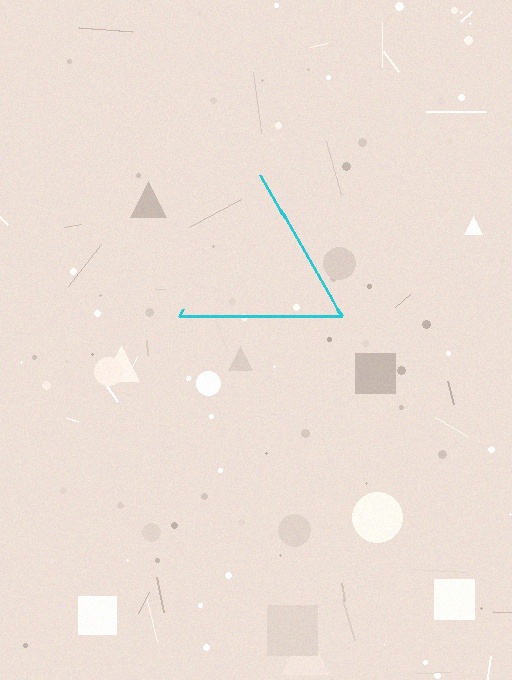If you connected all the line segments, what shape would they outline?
They would outline a triangle.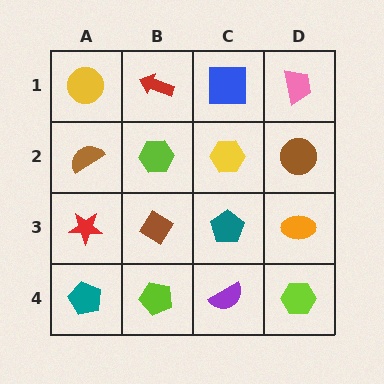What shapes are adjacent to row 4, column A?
A red star (row 3, column A), a lime pentagon (row 4, column B).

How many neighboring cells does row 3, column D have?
3.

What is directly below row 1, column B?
A lime hexagon.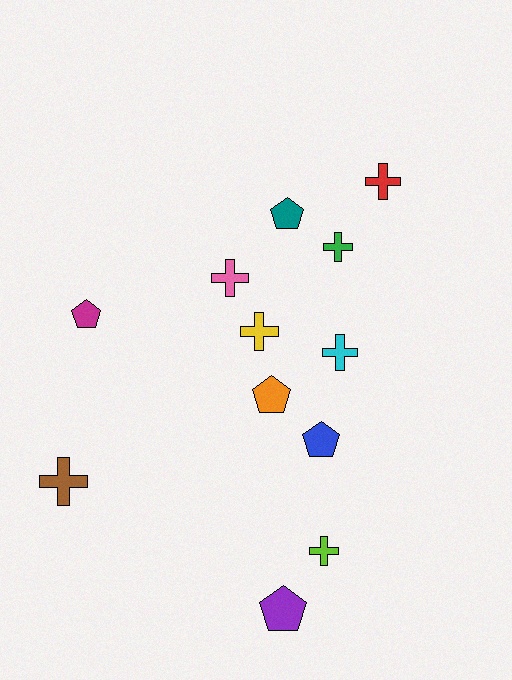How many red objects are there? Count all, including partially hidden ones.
There is 1 red object.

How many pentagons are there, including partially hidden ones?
There are 5 pentagons.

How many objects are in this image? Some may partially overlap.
There are 12 objects.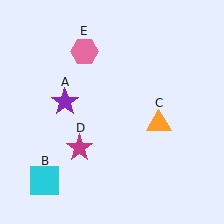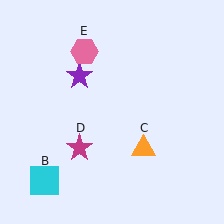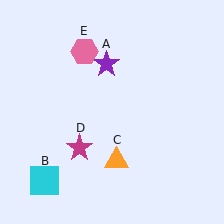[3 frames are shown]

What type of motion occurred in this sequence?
The purple star (object A), orange triangle (object C) rotated clockwise around the center of the scene.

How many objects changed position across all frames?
2 objects changed position: purple star (object A), orange triangle (object C).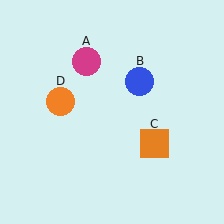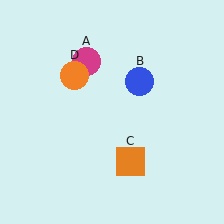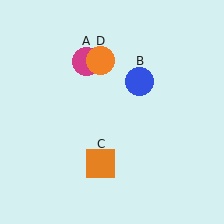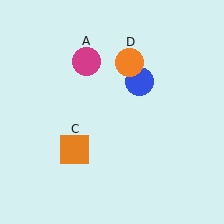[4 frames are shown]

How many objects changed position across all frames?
2 objects changed position: orange square (object C), orange circle (object D).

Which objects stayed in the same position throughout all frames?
Magenta circle (object A) and blue circle (object B) remained stationary.